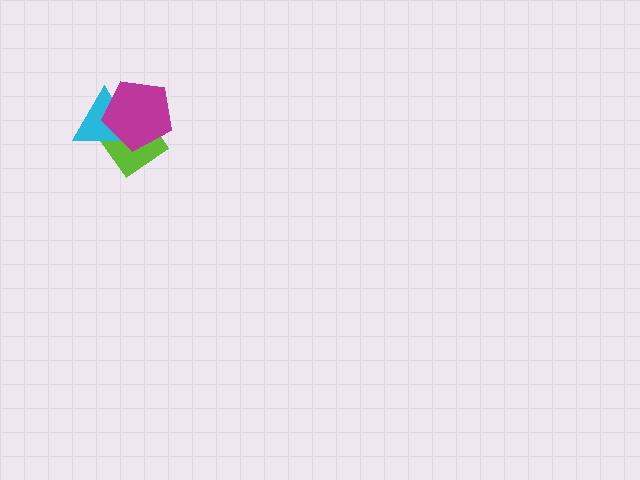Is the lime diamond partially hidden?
Yes, it is partially covered by another shape.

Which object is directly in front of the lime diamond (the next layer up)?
The cyan triangle is directly in front of the lime diamond.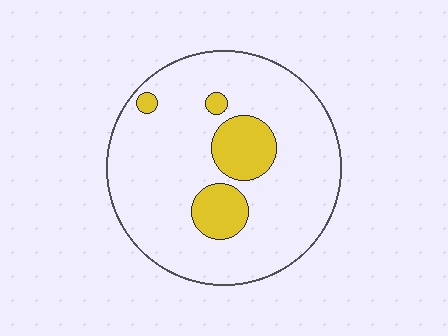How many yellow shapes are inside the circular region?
4.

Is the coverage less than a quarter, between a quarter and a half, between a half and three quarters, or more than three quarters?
Less than a quarter.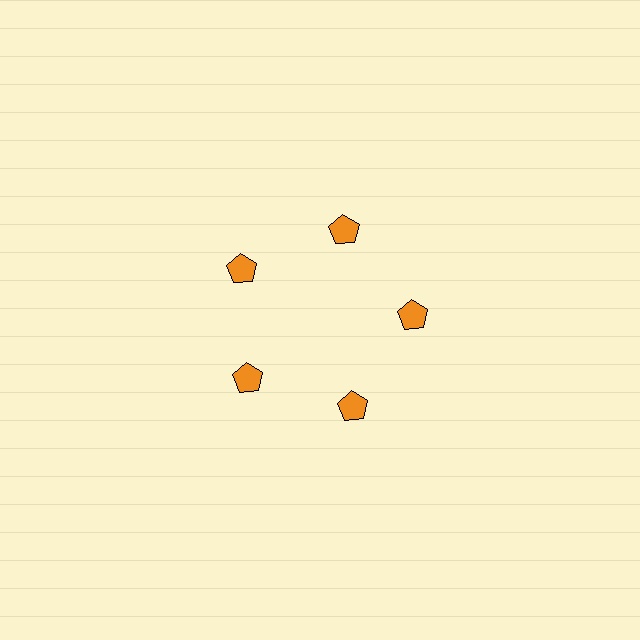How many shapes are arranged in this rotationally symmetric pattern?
There are 5 shapes, arranged in 5 groups of 1.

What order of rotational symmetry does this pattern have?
This pattern has 5-fold rotational symmetry.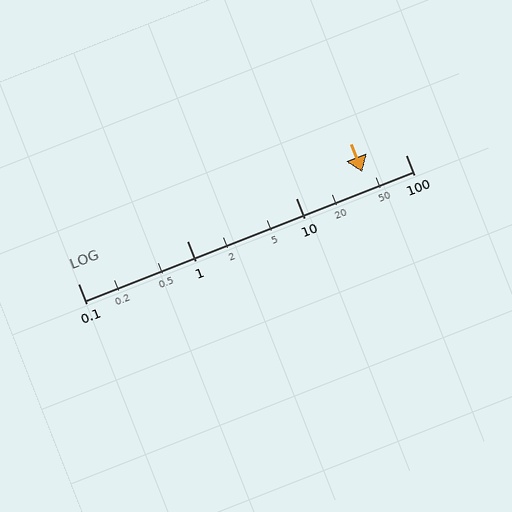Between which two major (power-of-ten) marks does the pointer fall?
The pointer is between 10 and 100.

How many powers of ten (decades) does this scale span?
The scale spans 3 decades, from 0.1 to 100.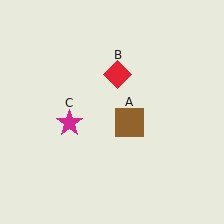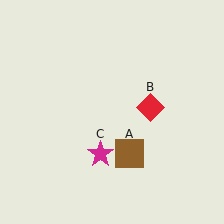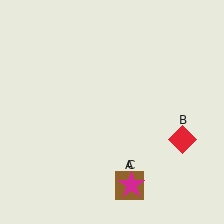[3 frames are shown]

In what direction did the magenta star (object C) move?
The magenta star (object C) moved down and to the right.